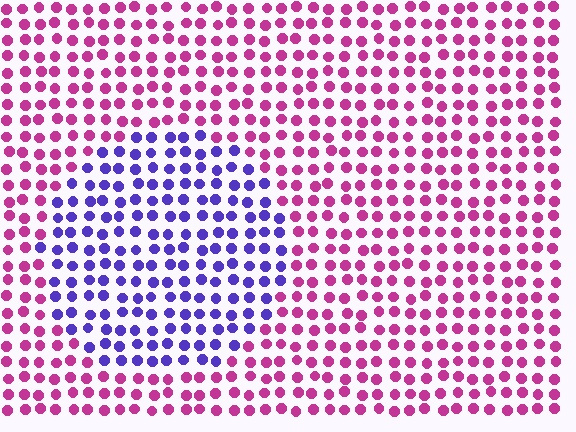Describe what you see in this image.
The image is filled with small magenta elements in a uniform arrangement. A circle-shaped region is visible where the elements are tinted to a slightly different hue, forming a subtle color boundary.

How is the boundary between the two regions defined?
The boundary is defined purely by a slight shift in hue (about 66 degrees). Spacing, size, and orientation are identical on both sides.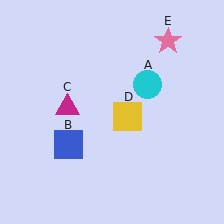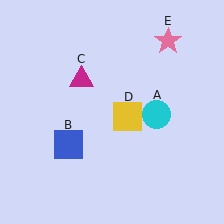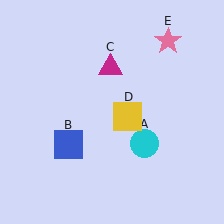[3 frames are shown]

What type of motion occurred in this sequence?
The cyan circle (object A), magenta triangle (object C) rotated clockwise around the center of the scene.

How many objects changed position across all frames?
2 objects changed position: cyan circle (object A), magenta triangle (object C).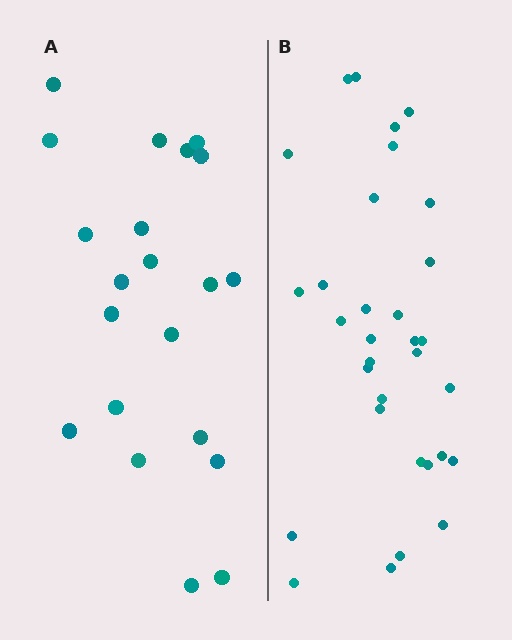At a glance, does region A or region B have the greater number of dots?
Region B (the right region) has more dots.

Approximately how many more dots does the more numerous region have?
Region B has roughly 12 or so more dots than region A.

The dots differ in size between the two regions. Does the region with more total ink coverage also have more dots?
No. Region A has more total ink coverage because its dots are larger, but region B actually contains more individual dots. Total area can be misleading — the number of items is what matters here.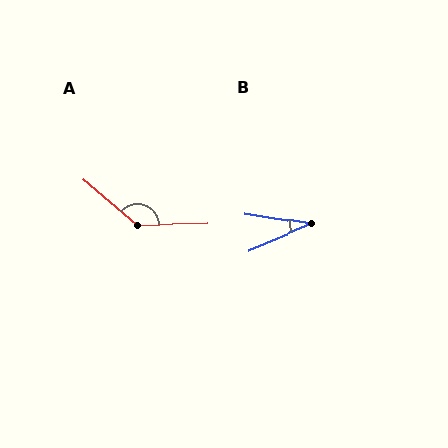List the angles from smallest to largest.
B (32°), A (139°).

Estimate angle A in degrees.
Approximately 139 degrees.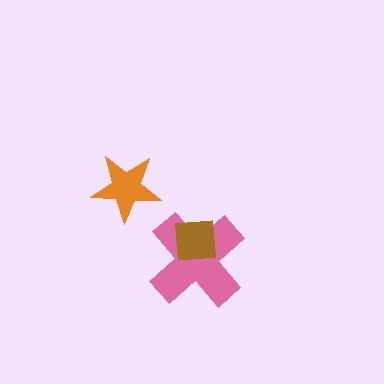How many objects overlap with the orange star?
0 objects overlap with the orange star.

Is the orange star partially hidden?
No, no other shape covers it.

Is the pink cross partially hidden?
Yes, it is partially covered by another shape.